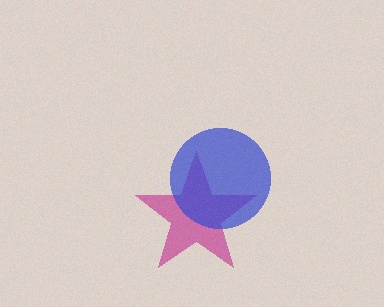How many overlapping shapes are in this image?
There are 2 overlapping shapes in the image.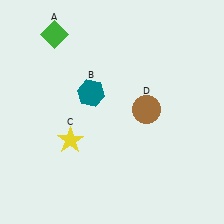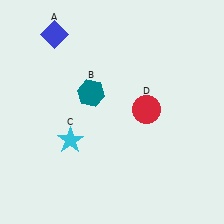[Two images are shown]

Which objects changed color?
A changed from green to blue. C changed from yellow to cyan. D changed from brown to red.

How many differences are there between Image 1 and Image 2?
There are 3 differences between the two images.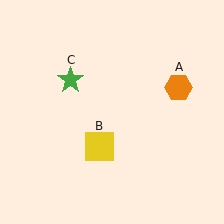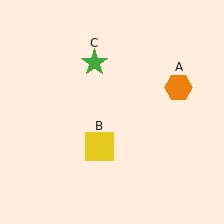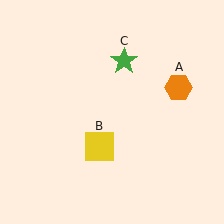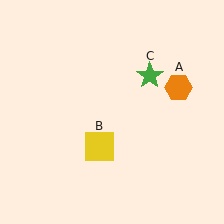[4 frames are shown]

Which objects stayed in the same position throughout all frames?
Orange hexagon (object A) and yellow square (object B) remained stationary.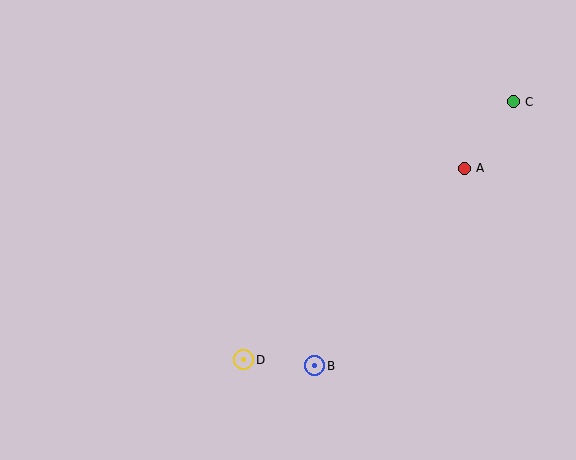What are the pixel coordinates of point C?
Point C is at (513, 102).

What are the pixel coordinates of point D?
Point D is at (244, 360).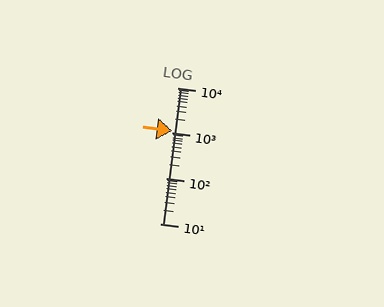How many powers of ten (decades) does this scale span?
The scale spans 3 decades, from 10 to 10000.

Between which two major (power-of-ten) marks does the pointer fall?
The pointer is between 1000 and 10000.